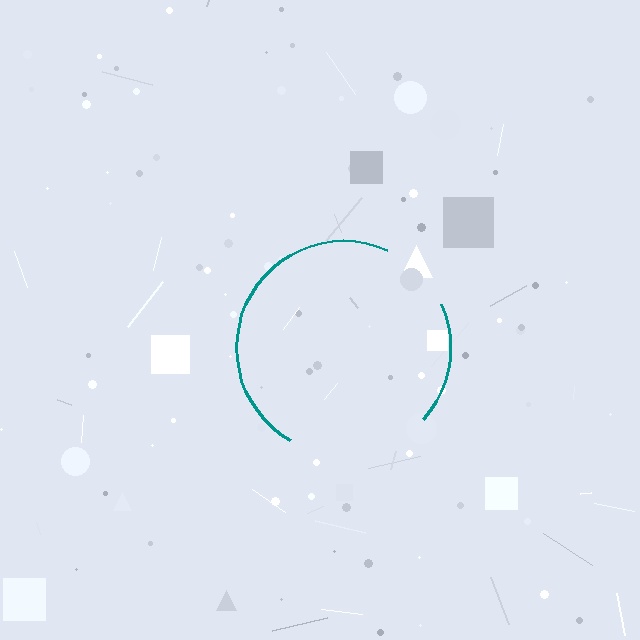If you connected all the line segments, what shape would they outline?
They would outline a circle.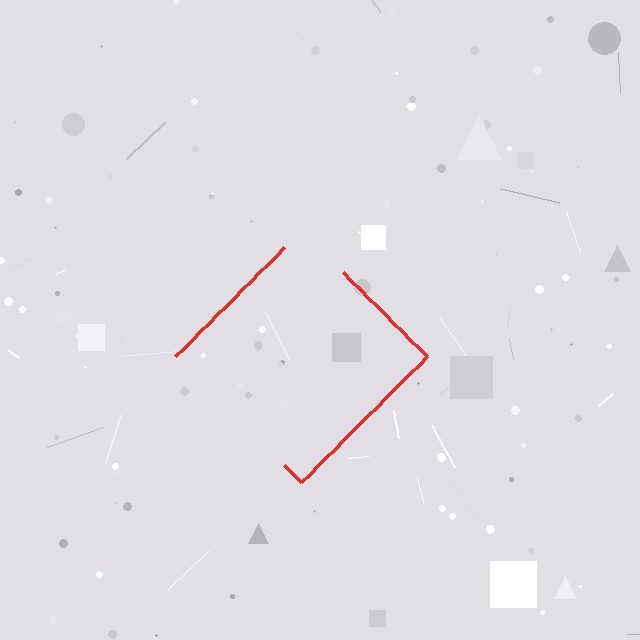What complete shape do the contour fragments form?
The contour fragments form a diamond.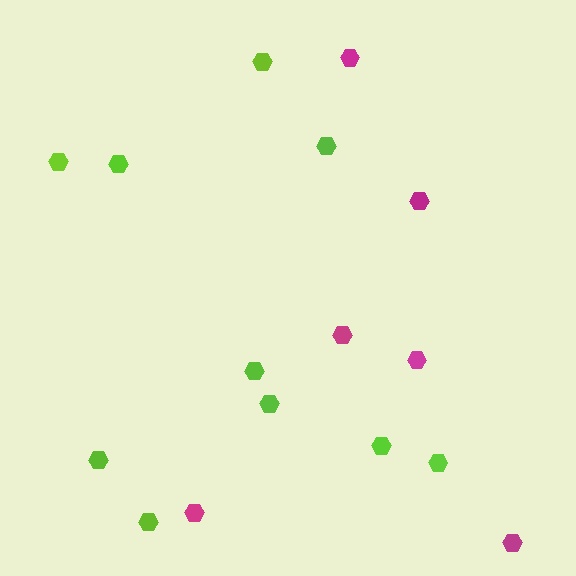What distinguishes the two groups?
There are 2 groups: one group of magenta hexagons (6) and one group of lime hexagons (10).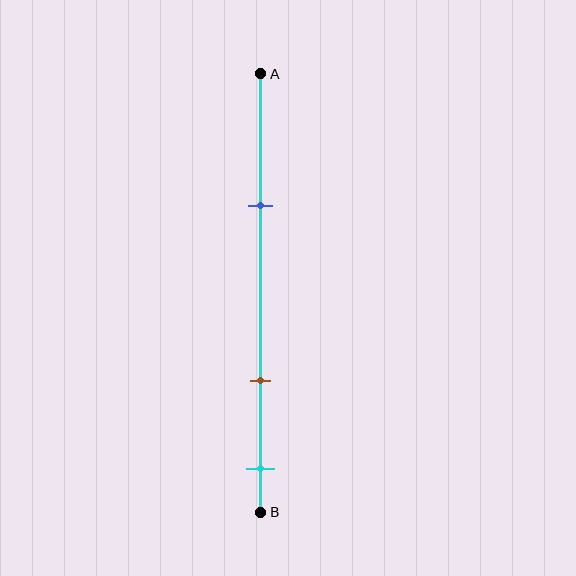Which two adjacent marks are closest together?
The brown and cyan marks are the closest adjacent pair.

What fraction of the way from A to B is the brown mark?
The brown mark is approximately 70% (0.7) of the way from A to B.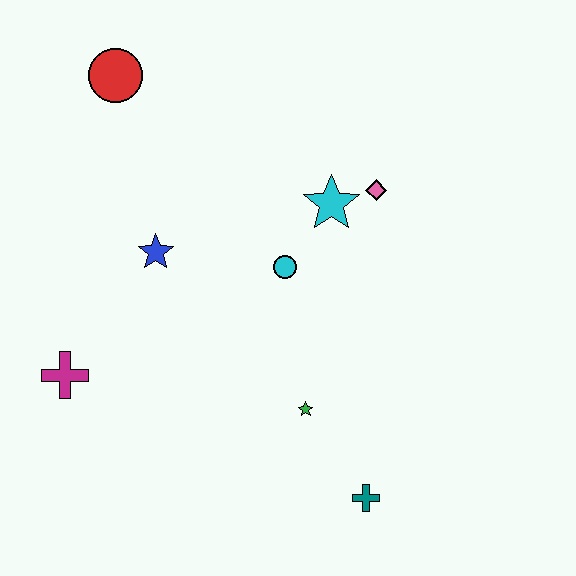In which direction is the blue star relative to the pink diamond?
The blue star is to the left of the pink diamond.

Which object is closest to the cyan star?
The pink diamond is closest to the cyan star.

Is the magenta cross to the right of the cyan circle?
No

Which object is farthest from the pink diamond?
The magenta cross is farthest from the pink diamond.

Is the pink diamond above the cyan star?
Yes